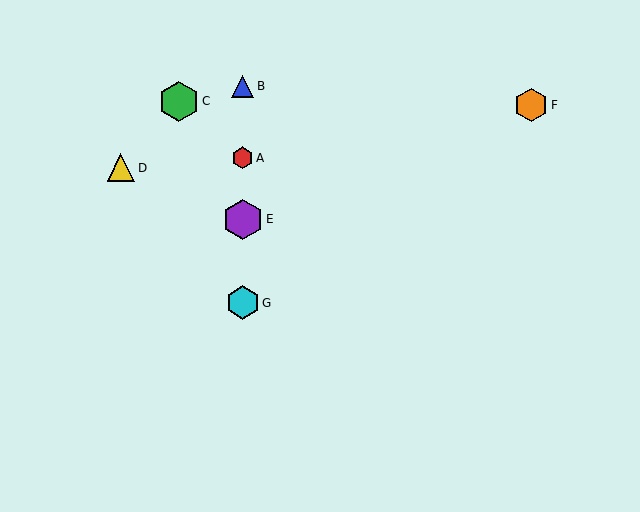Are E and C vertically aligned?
No, E is at x≈243 and C is at x≈179.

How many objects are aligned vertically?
4 objects (A, B, E, G) are aligned vertically.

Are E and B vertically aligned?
Yes, both are at x≈243.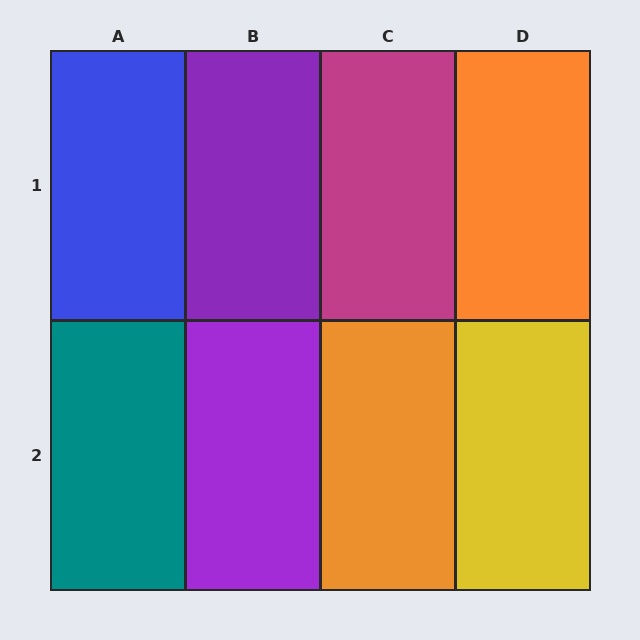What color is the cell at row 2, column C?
Orange.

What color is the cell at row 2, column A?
Teal.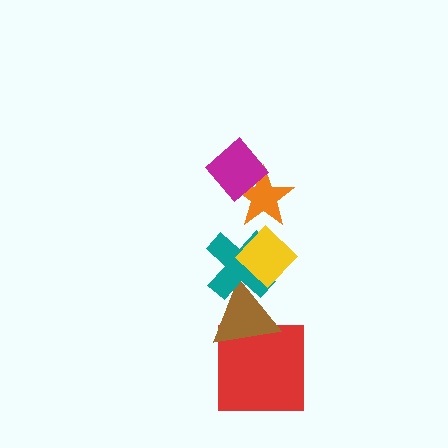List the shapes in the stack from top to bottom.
From top to bottom: the magenta diamond, the orange star, the yellow diamond, the teal cross, the brown triangle, the red square.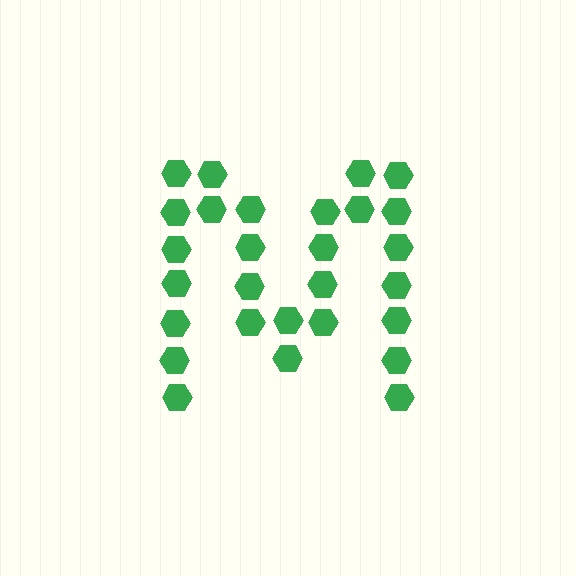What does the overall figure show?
The overall figure shows the letter M.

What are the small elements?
The small elements are hexagons.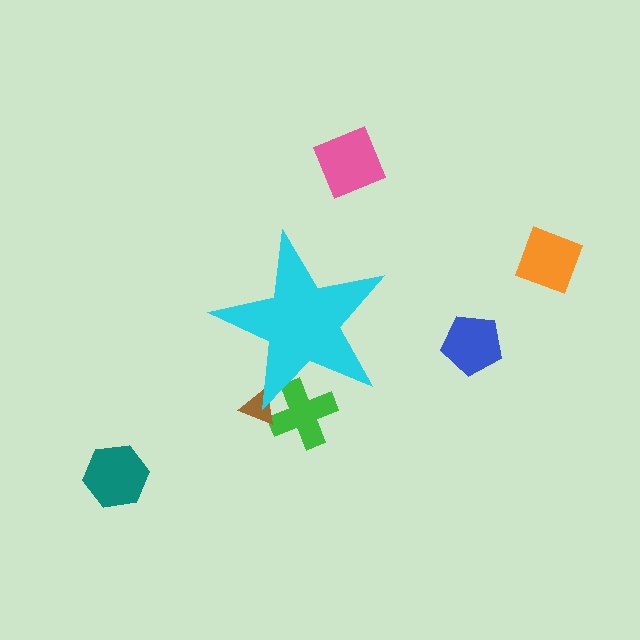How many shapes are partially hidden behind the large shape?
2 shapes are partially hidden.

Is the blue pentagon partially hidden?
No, the blue pentagon is fully visible.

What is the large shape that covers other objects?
A cyan star.